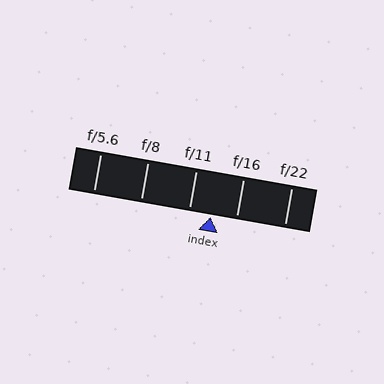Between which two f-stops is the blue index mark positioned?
The index mark is between f/11 and f/16.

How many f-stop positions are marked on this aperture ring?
There are 5 f-stop positions marked.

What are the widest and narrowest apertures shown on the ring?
The widest aperture shown is f/5.6 and the narrowest is f/22.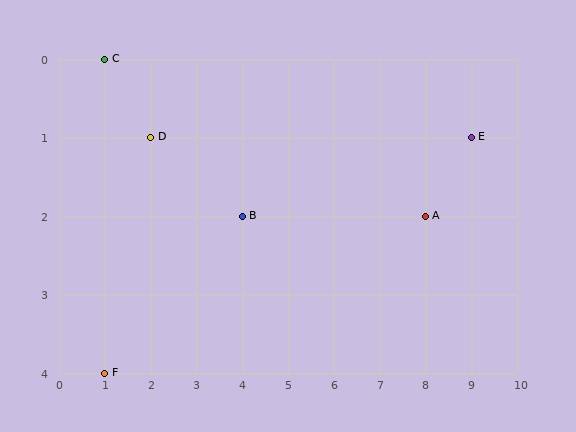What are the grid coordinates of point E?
Point E is at grid coordinates (9, 1).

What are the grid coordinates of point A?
Point A is at grid coordinates (8, 2).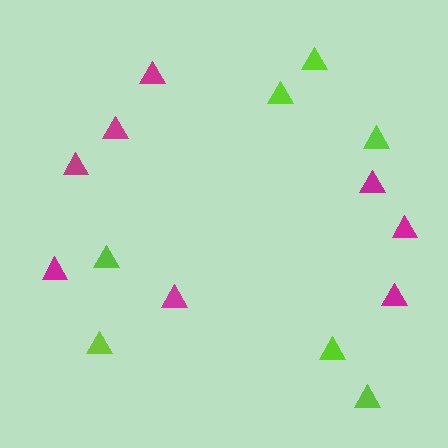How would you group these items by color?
There are 2 groups: one group of lime triangles (7) and one group of magenta triangles (8).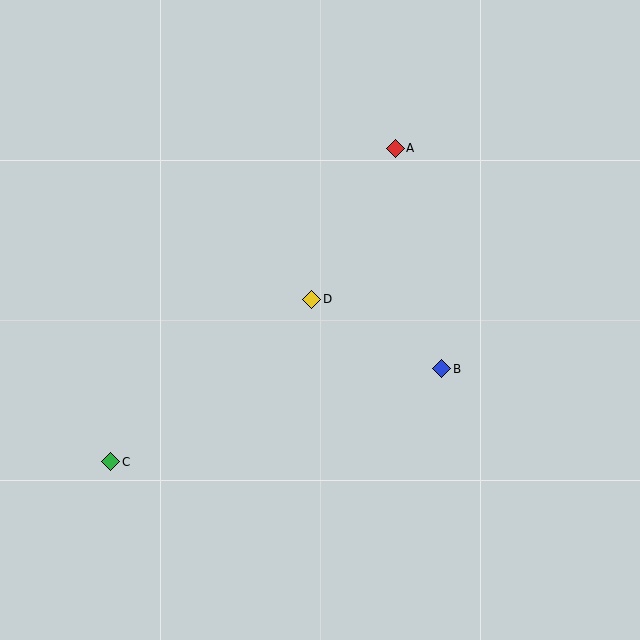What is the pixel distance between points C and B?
The distance between C and B is 344 pixels.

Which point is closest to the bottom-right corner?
Point B is closest to the bottom-right corner.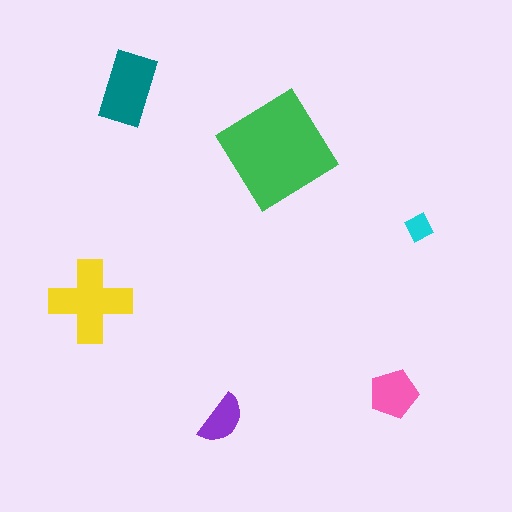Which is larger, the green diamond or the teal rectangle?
The green diamond.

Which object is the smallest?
The cyan diamond.